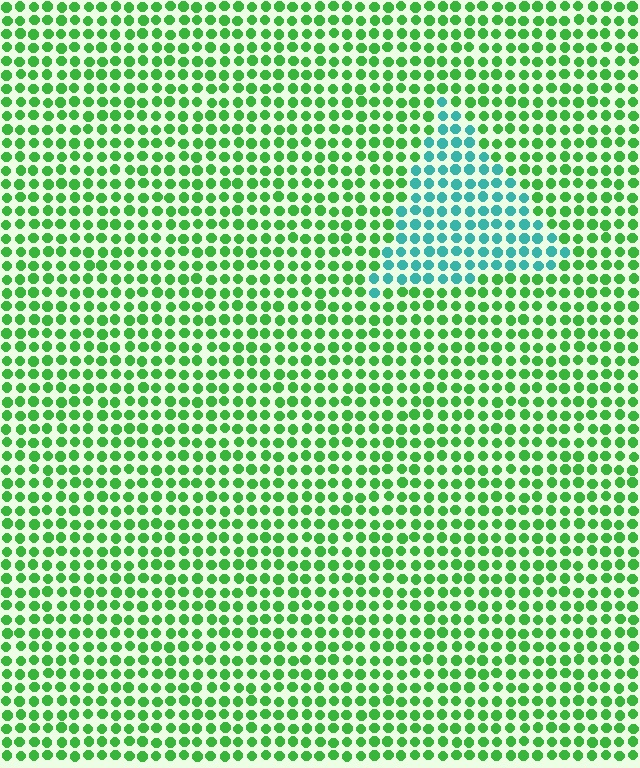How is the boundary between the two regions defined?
The boundary is defined purely by a slight shift in hue (about 53 degrees). Spacing, size, and orientation are identical on both sides.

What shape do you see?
I see a triangle.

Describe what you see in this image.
The image is filled with small green elements in a uniform arrangement. A triangle-shaped region is visible where the elements are tinted to a slightly different hue, forming a subtle color boundary.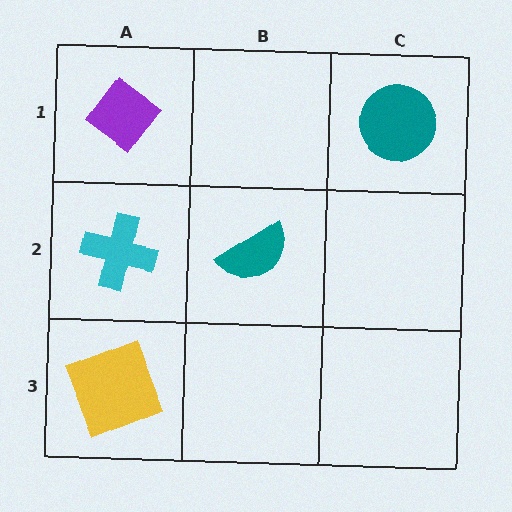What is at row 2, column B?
A teal semicircle.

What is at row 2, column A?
A cyan cross.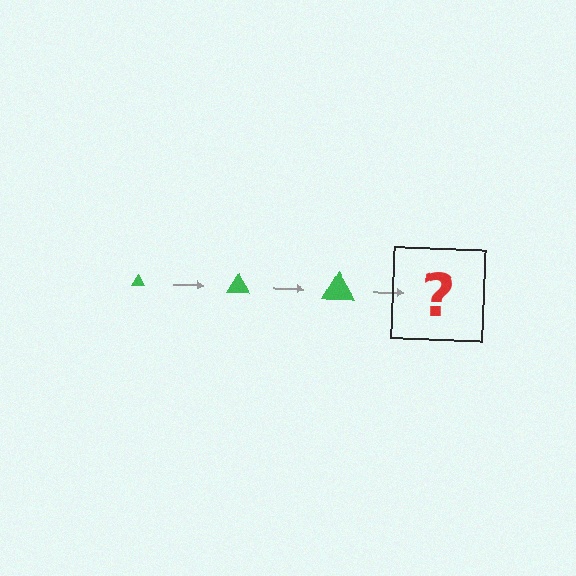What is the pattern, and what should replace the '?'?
The pattern is that the triangle gets progressively larger each step. The '?' should be a green triangle, larger than the previous one.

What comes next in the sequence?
The next element should be a green triangle, larger than the previous one.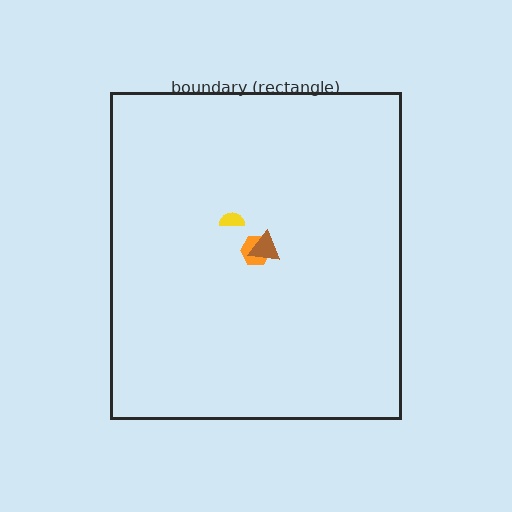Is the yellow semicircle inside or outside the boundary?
Inside.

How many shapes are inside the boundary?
3 inside, 0 outside.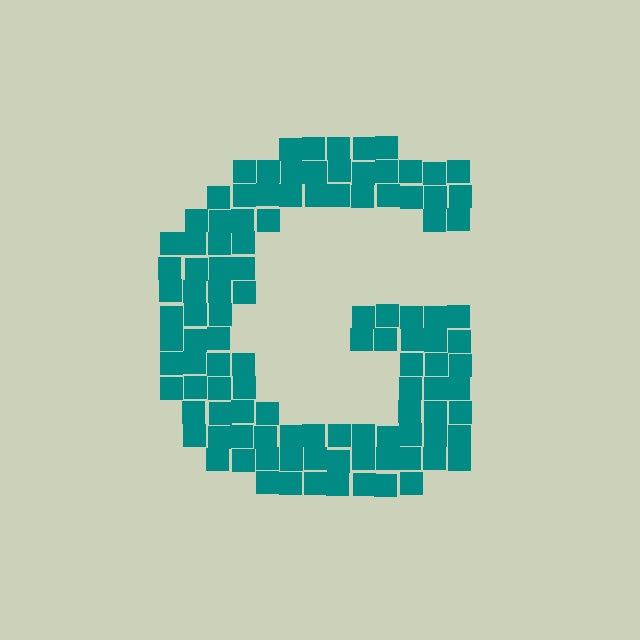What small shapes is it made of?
It is made of small squares.